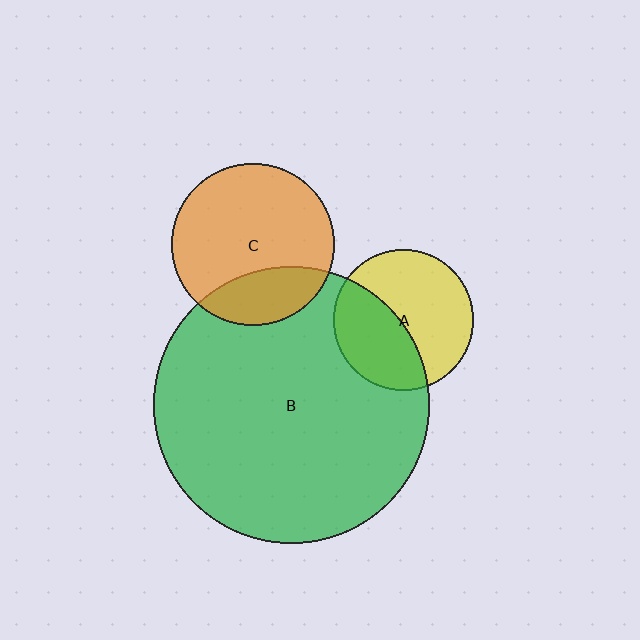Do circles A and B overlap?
Yes.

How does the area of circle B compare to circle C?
Approximately 2.9 times.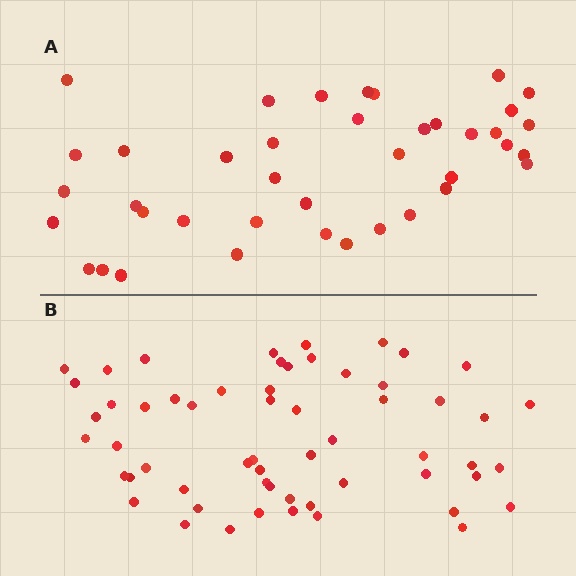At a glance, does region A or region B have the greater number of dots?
Region B (the bottom region) has more dots.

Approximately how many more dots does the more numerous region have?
Region B has approximately 20 more dots than region A.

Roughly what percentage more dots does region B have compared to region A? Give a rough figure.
About 45% more.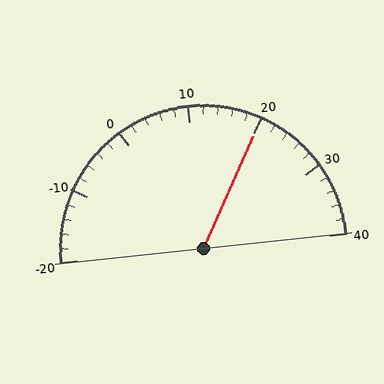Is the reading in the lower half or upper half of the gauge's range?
The reading is in the upper half of the range (-20 to 40).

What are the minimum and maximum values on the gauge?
The gauge ranges from -20 to 40.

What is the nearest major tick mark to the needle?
The nearest major tick mark is 20.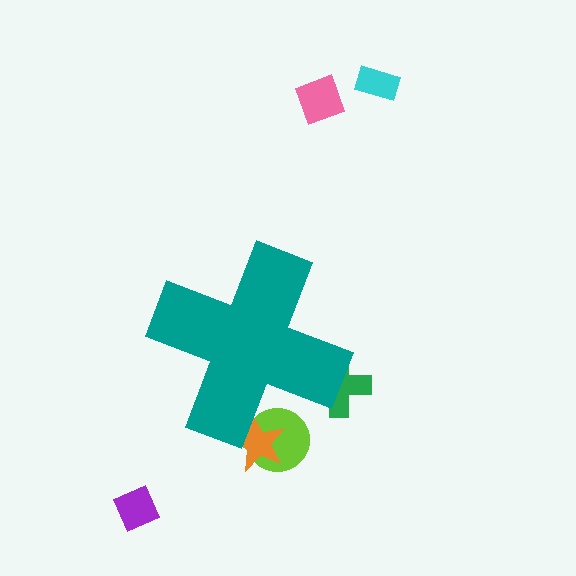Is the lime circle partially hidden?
Yes, the lime circle is partially hidden behind the teal cross.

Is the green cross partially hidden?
Yes, the green cross is partially hidden behind the teal cross.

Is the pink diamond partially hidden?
No, the pink diamond is fully visible.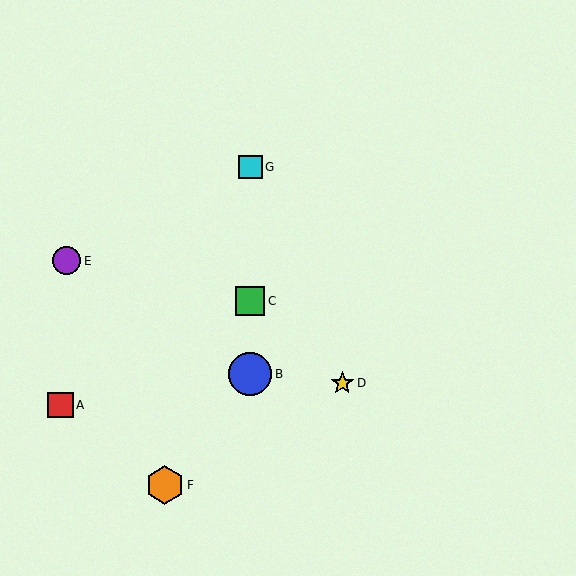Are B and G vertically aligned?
Yes, both are at x≈250.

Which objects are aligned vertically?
Objects B, C, G are aligned vertically.